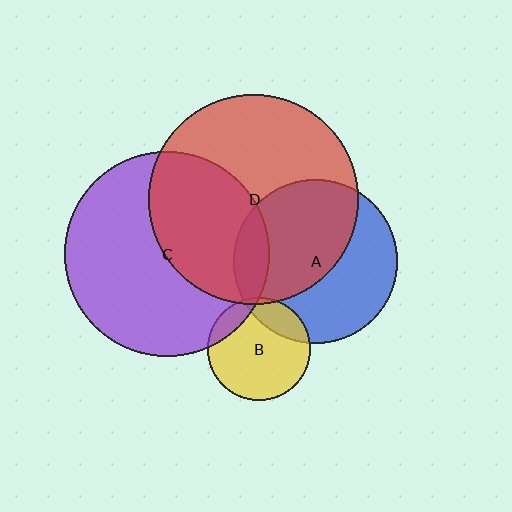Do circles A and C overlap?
Yes.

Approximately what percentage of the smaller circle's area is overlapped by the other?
Approximately 10%.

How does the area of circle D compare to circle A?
Approximately 1.6 times.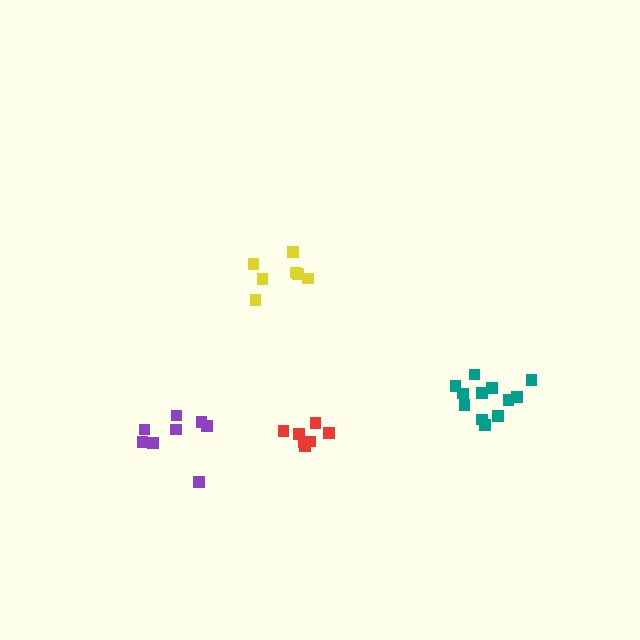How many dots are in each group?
Group 1: 12 dots, Group 2: 7 dots, Group 3: 8 dots, Group 4: 7 dots (34 total).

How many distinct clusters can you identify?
There are 4 distinct clusters.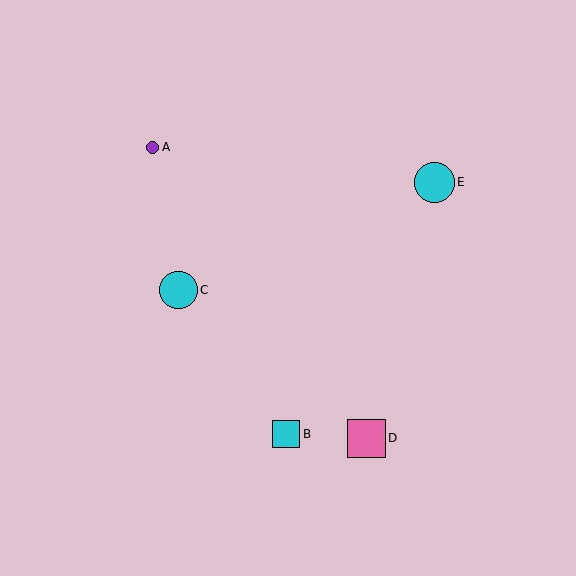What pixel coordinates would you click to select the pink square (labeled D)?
Click at (366, 438) to select the pink square D.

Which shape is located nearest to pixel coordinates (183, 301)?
The cyan circle (labeled C) at (179, 290) is nearest to that location.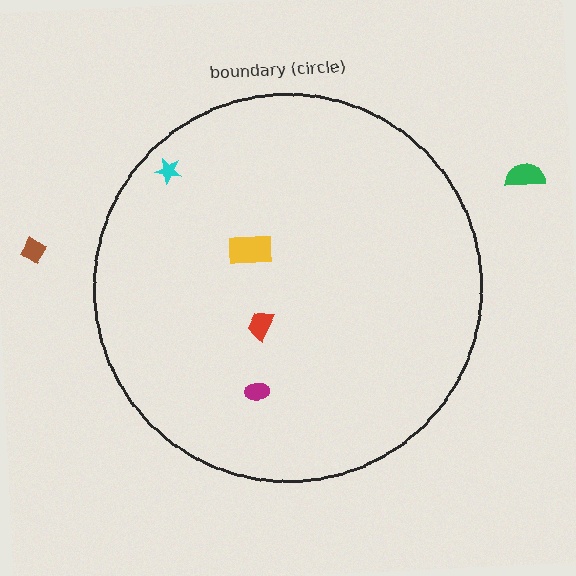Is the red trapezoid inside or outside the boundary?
Inside.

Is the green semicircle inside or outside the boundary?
Outside.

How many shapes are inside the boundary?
4 inside, 2 outside.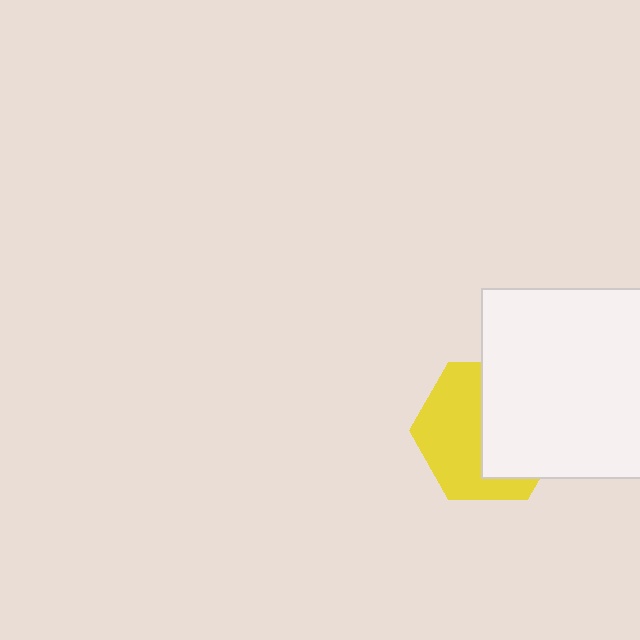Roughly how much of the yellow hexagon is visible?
About half of it is visible (roughly 51%).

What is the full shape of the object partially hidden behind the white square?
The partially hidden object is a yellow hexagon.